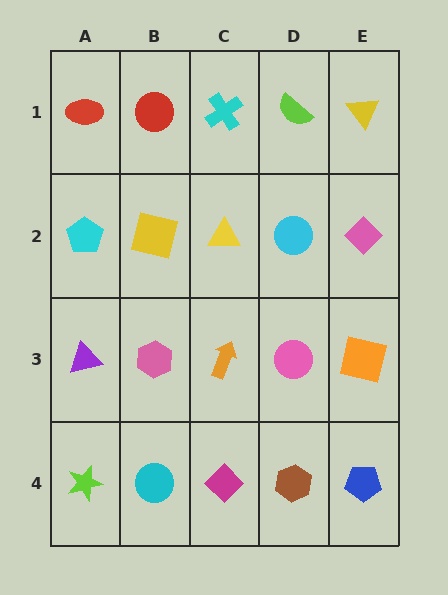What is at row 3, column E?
An orange square.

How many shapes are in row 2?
5 shapes.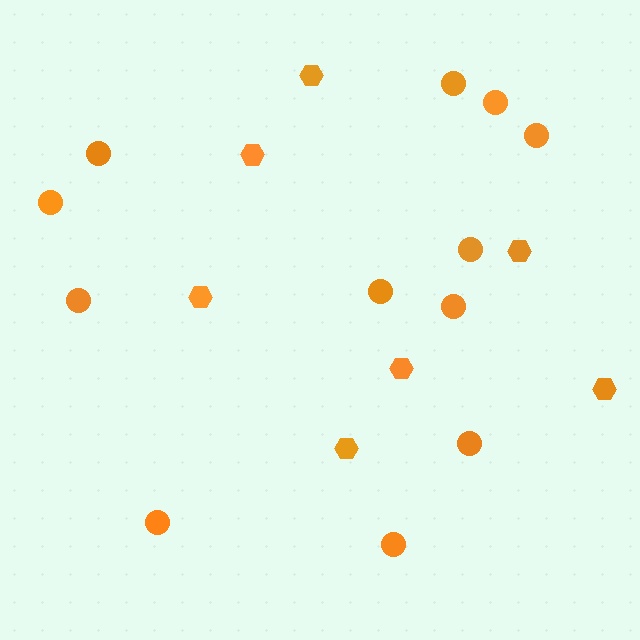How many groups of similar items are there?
There are 2 groups: one group of circles (12) and one group of hexagons (7).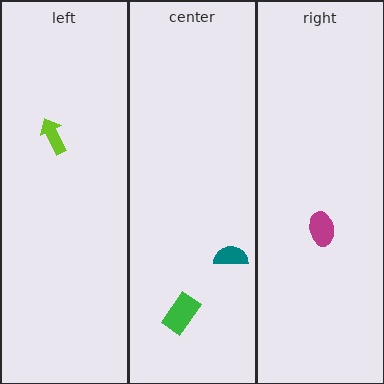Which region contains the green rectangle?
The center region.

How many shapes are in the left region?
1.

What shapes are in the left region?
The lime arrow.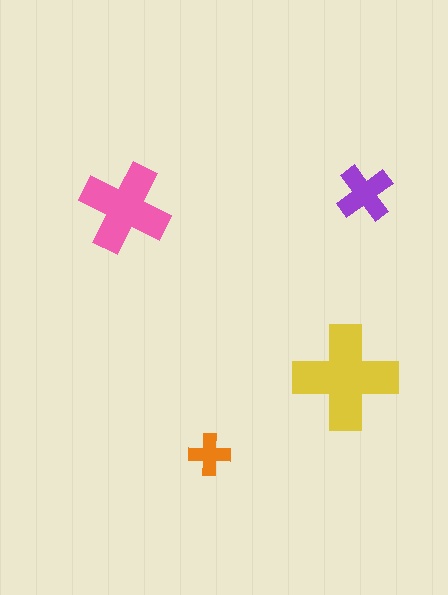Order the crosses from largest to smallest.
the yellow one, the pink one, the purple one, the orange one.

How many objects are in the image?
There are 4 objects in the image.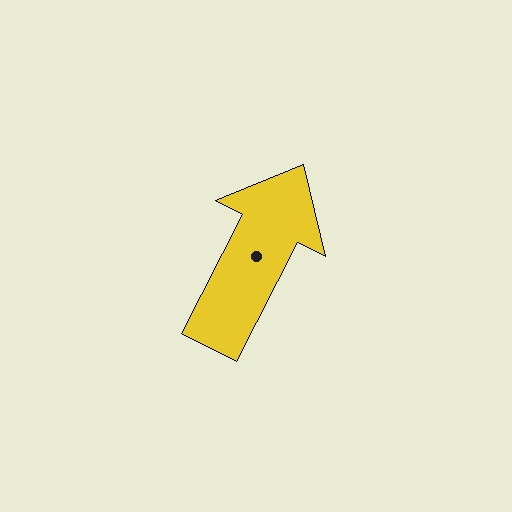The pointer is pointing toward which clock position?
Roughly 1 o'clock.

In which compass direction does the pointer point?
Northeast.